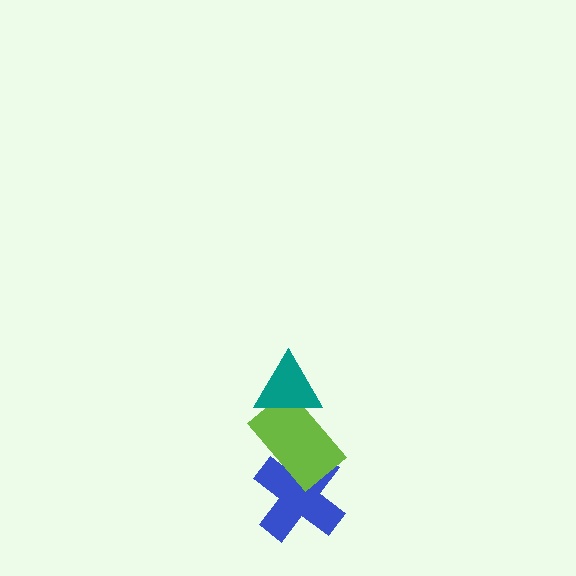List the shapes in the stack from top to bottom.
From top to bottom: the teal triangle, the lime rectangle, the blue cross.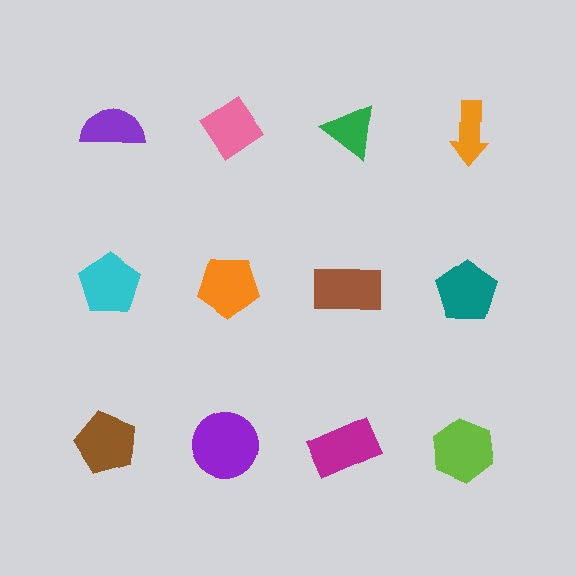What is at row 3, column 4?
A lime hexagon.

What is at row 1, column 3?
A green triangle.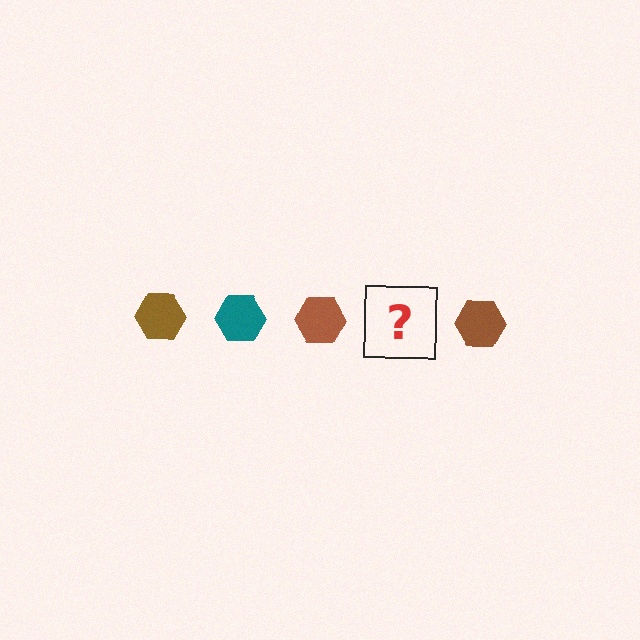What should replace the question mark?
The question mark should be replaced with a teal hexagon.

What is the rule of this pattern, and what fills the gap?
The rule is that the pattern cycles through brown, teal hexagons. The gap should be filled with a teal hexagon.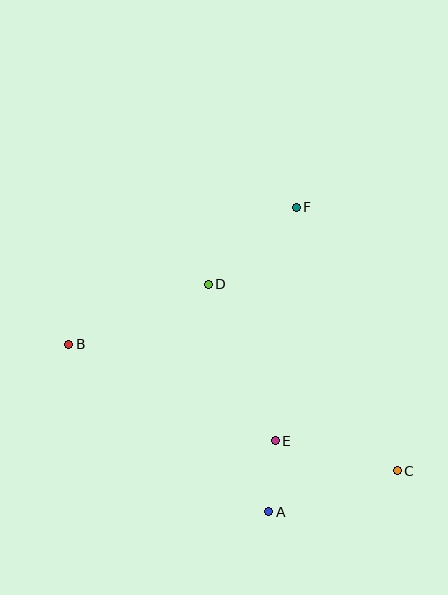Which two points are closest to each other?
Points A and E are closest to each other.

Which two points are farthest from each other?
Points B and C are farthest from each other.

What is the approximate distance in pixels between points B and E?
The distance between B and E is approximately 228 pixels.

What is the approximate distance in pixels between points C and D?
The distance between C and D is approximately 265 pixels.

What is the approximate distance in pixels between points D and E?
The distance between D and E is approximately 170 pixels.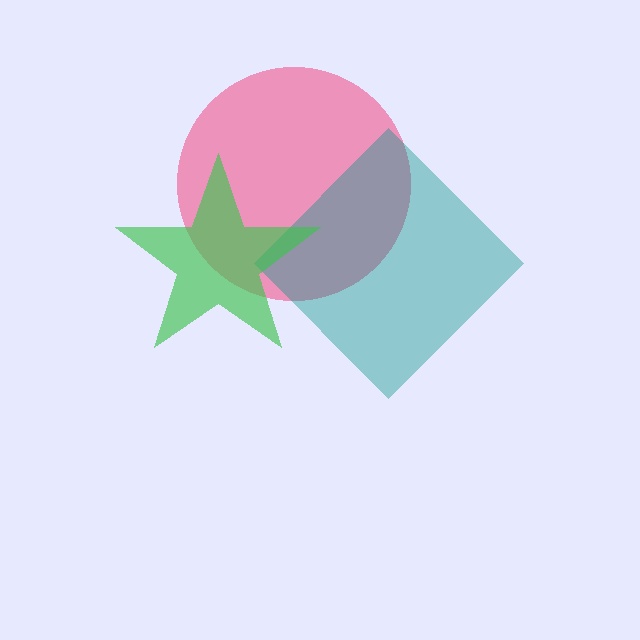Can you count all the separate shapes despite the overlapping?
Yes, there are 3 separate shapes.